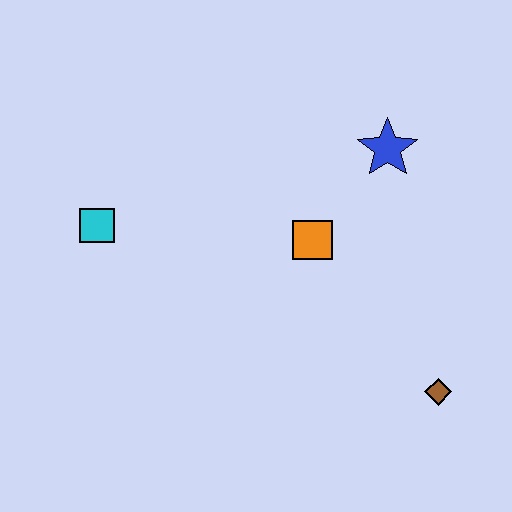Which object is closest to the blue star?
The orange square is closest to the blue star.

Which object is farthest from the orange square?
The cyan square is farthest from the orange square.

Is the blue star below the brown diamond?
No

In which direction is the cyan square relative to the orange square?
The cyan square is to the left of the orange square.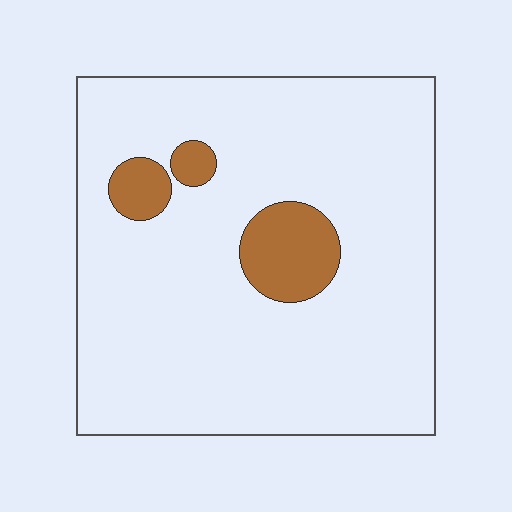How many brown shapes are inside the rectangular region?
3.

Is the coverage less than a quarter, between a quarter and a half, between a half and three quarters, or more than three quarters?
Less than a quarter.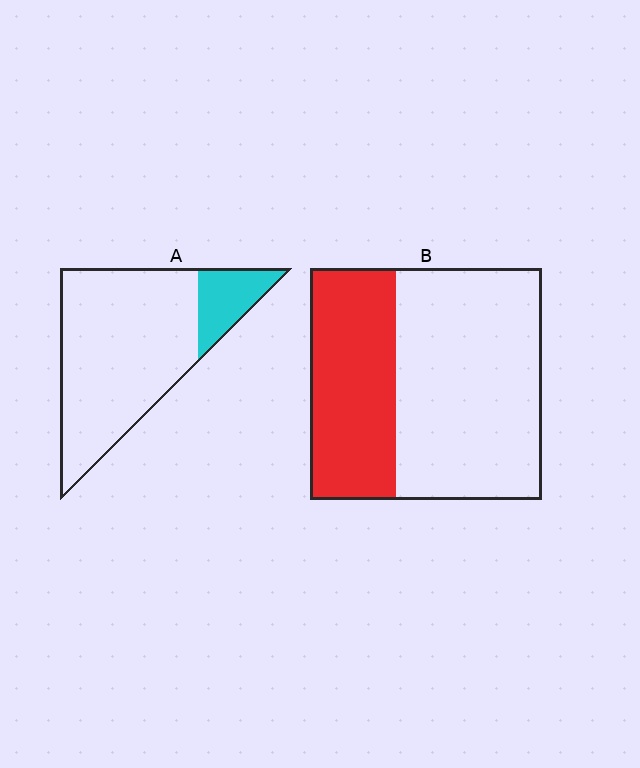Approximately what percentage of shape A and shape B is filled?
A is approximately 15% and B is approximately 35%.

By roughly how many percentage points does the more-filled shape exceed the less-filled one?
By roughly 20 percentage points (B over A).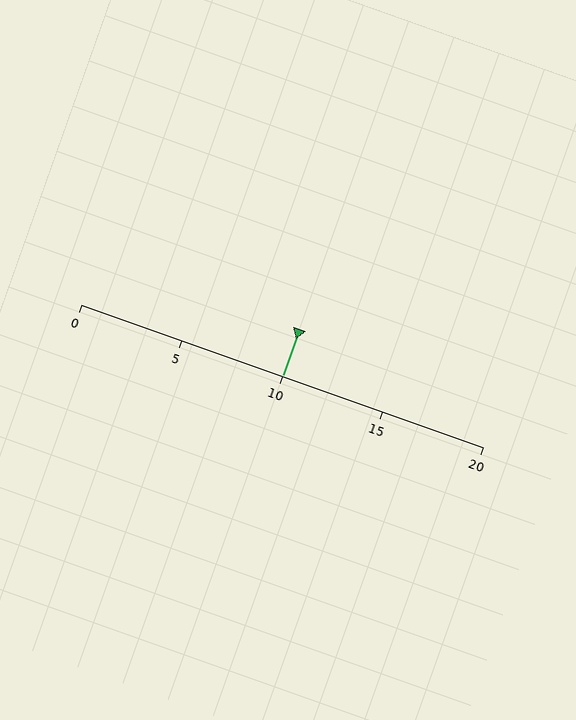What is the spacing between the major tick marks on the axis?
The major ticks are spaced 5 apart.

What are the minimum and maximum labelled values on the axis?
The axis runs from 0 to 20.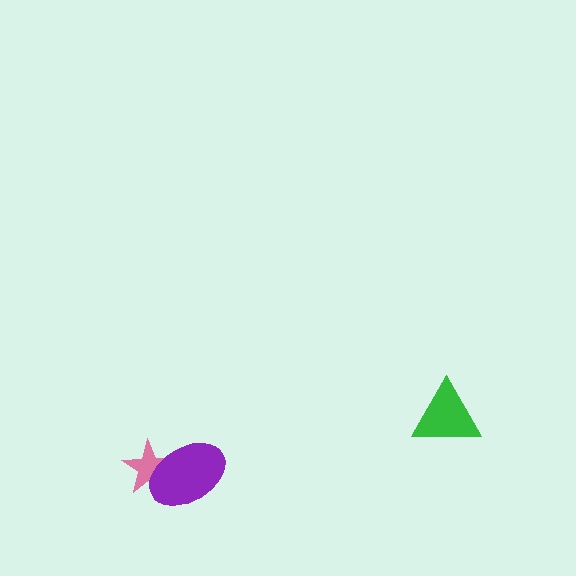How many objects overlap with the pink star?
1 object overlaps with the pink star.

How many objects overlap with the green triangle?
0 objects overlap with the green triangle.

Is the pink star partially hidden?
Yes, it is partially covered by another shape.